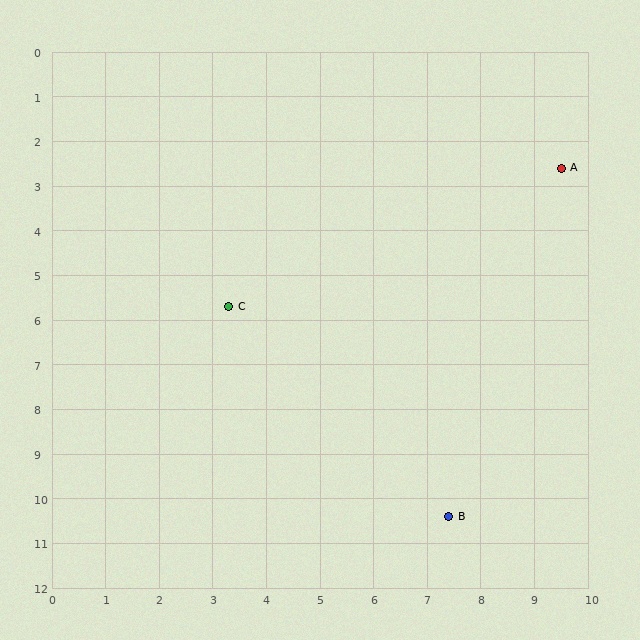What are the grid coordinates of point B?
Point B is at approximately (7.4, 10.4).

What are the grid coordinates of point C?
Point C is at approximately (3.3, 5.7).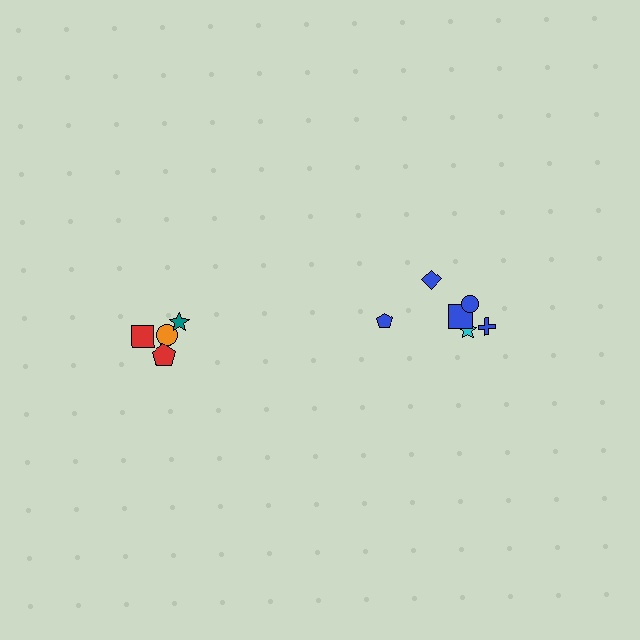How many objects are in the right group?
There are 6 objects.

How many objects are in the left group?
There are 4 objects.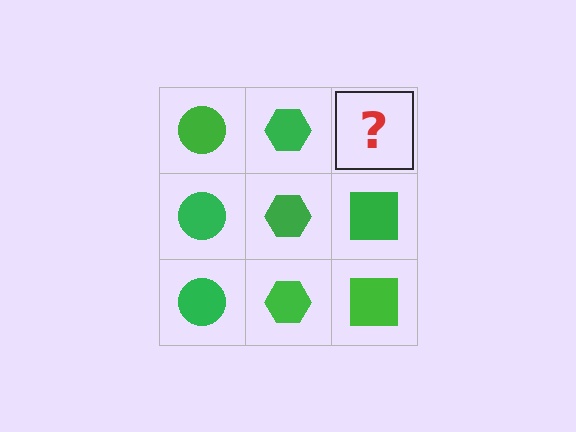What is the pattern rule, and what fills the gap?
The rule is that each column has a consistent shape. The gap should be filled with a green square.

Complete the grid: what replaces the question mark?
The question mark should be replaced with a green square.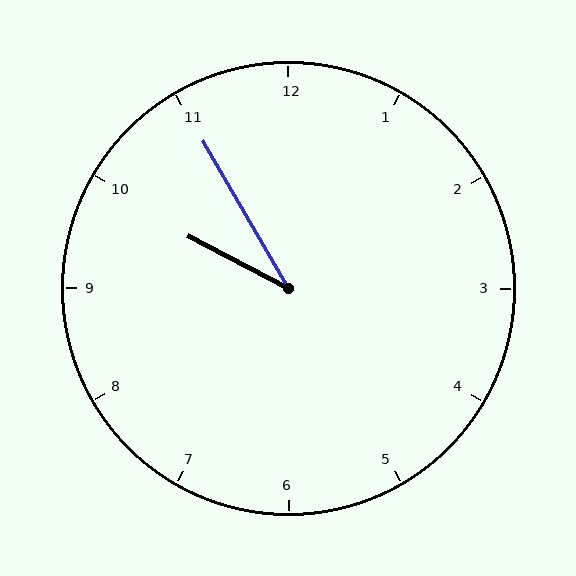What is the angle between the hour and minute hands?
Approximately 32 degrees.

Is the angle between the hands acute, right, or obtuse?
It is acute.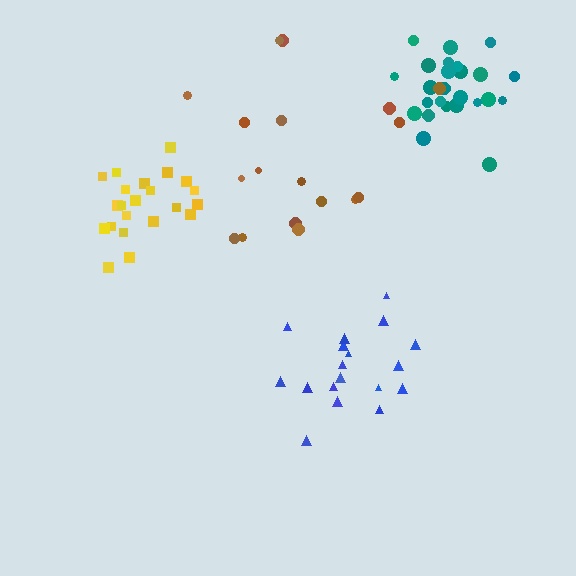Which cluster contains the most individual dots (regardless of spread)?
Teal (25).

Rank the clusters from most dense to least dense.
yellow, teal, blue, brown.